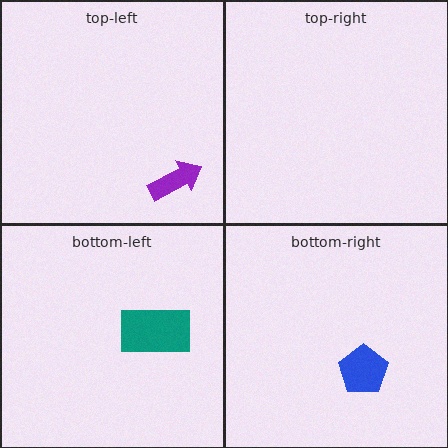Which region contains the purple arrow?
The top-left region.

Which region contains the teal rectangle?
The bottom-left region.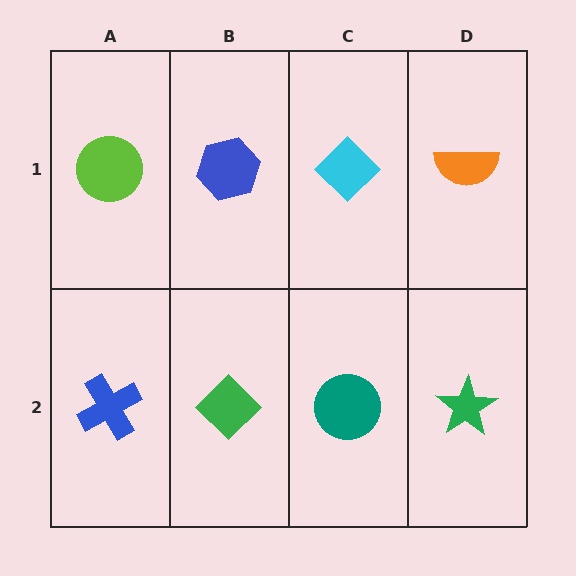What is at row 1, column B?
A blue hexagon.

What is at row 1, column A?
A lime circle.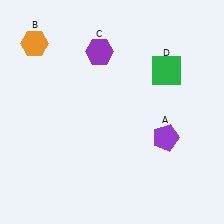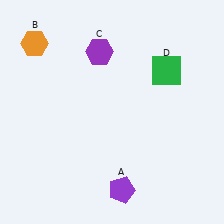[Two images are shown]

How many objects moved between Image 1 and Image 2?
1 object moved between the two images.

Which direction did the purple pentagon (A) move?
The purple pentagon (A) moved down.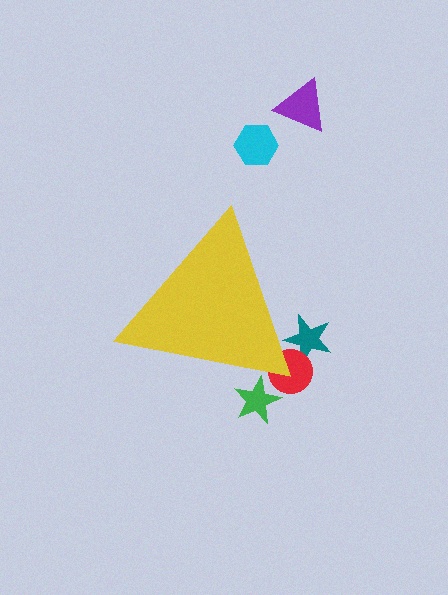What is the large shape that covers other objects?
A yellow triangle.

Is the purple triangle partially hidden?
No, the purple triangle is fully visible.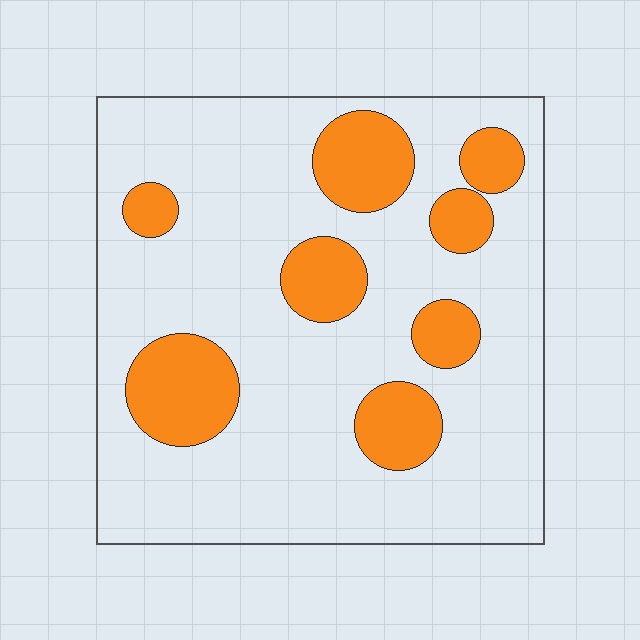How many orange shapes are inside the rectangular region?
8.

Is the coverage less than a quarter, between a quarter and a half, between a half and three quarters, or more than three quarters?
Less than a quarter.